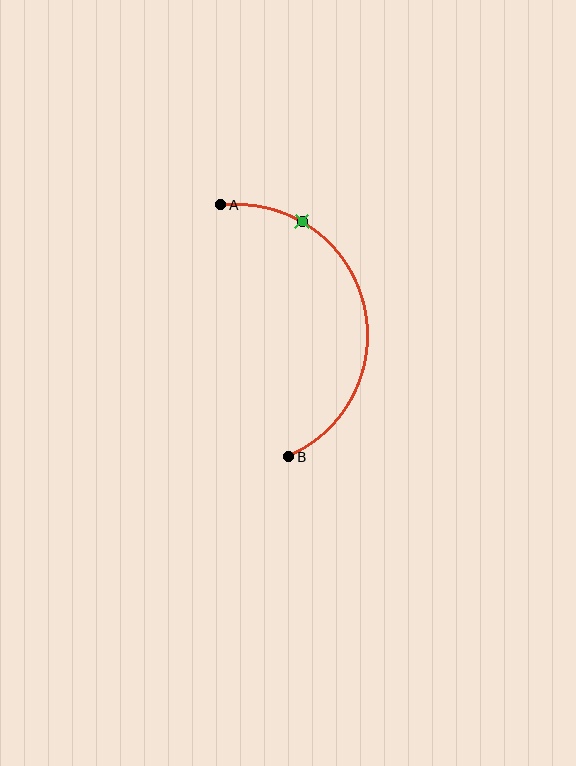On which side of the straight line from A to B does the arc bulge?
The arc bulges to the right of the straight line connecting A and B.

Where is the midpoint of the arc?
The arc midpoint is the point on the curve farthest from the straight line joining A and B. It sits to the right of that line.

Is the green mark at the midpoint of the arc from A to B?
No. The green mark lies on the arc but is closer to endpoint A. The arc midpoint would be at the point on the curve equidistant along the arc from both A and B.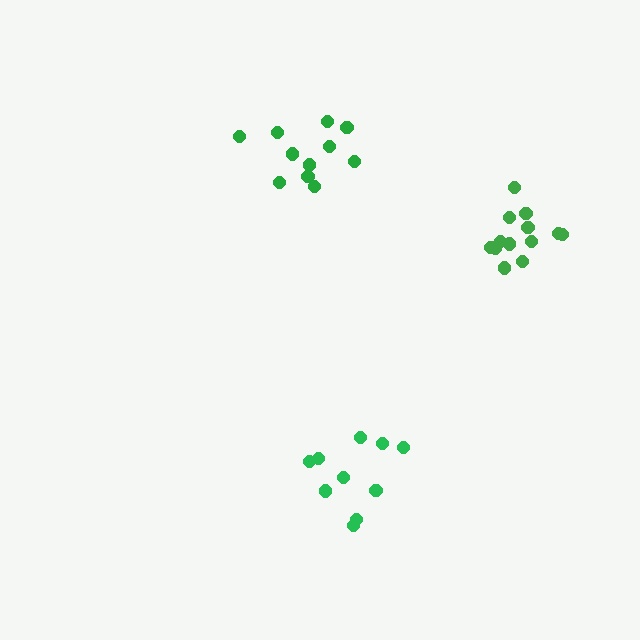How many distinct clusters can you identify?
There are 3 distinct clusters.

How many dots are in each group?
Group 1: 11 dots, Group 2: 10 dots, Group 3: 13 dots (34 total).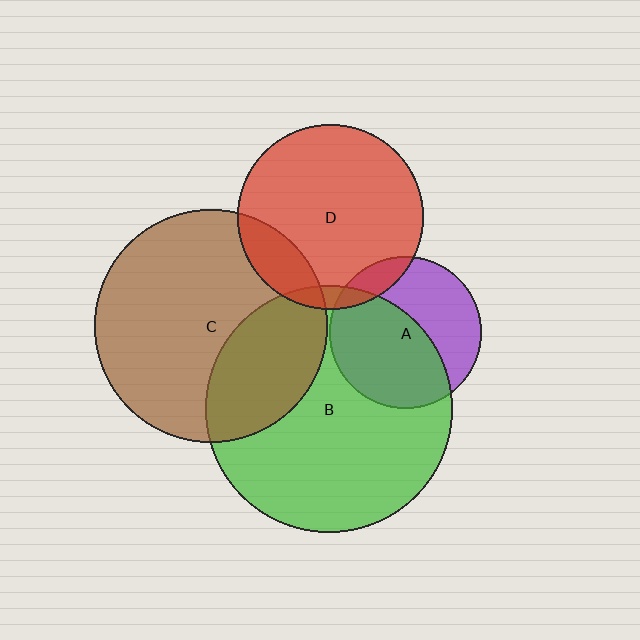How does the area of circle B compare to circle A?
Approximately 2.6 times.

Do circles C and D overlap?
Yes.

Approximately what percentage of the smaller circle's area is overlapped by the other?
Approximately 15%.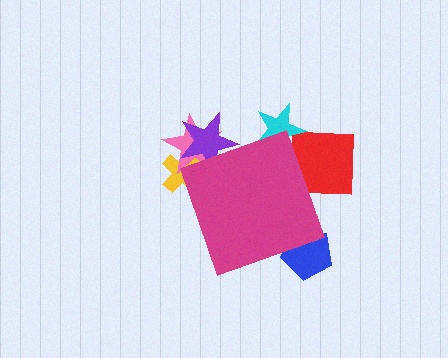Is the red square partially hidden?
Yes, the red square is partially hidden behind the magenta diamond.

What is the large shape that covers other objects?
A magenta diamond.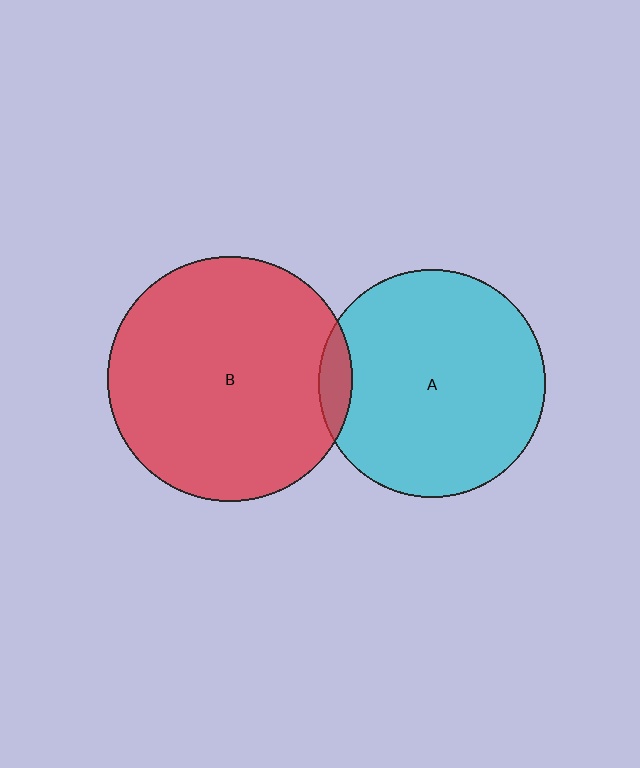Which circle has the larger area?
Circle B (red).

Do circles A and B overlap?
Yes.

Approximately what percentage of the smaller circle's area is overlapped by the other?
Approximately 5%.